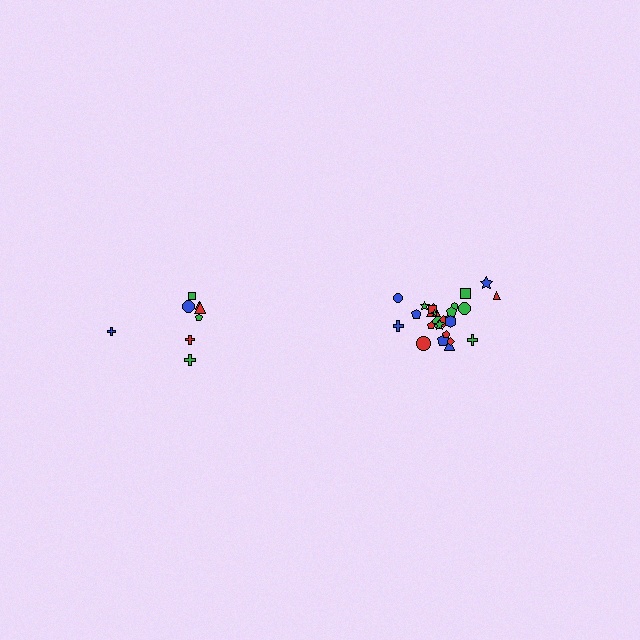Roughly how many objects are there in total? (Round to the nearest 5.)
Roughly 35 objects in total.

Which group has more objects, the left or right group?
The right group.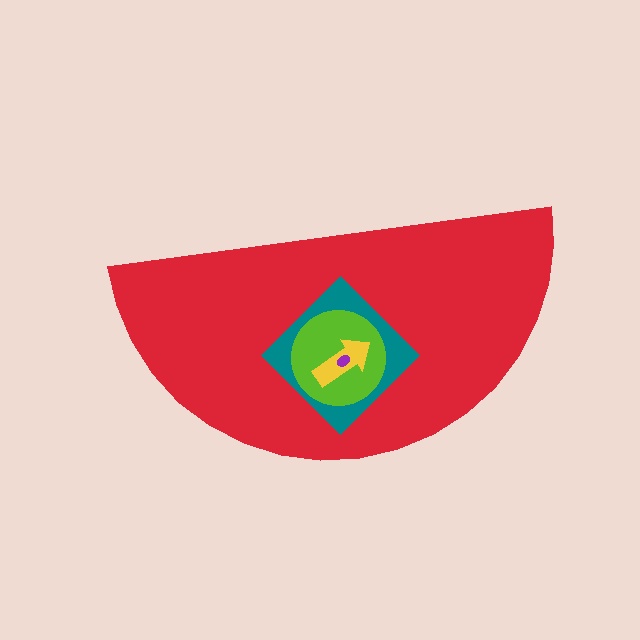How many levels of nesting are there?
5.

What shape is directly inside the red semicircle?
The teal diamond.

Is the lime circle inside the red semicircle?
Yes.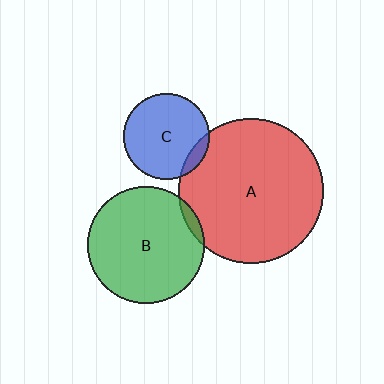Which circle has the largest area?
Circle A (red).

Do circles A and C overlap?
Yes.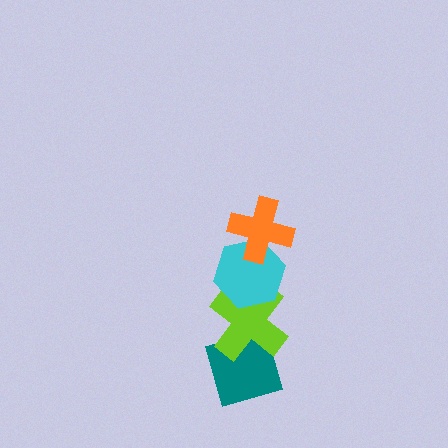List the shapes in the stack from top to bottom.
From top to bottom: the orange cross, the cyan hexagon, the lime cross, the teal diamond.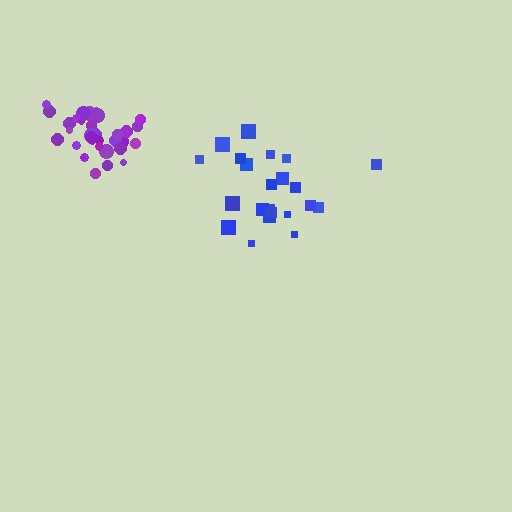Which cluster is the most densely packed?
Purple.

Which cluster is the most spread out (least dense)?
Blue.